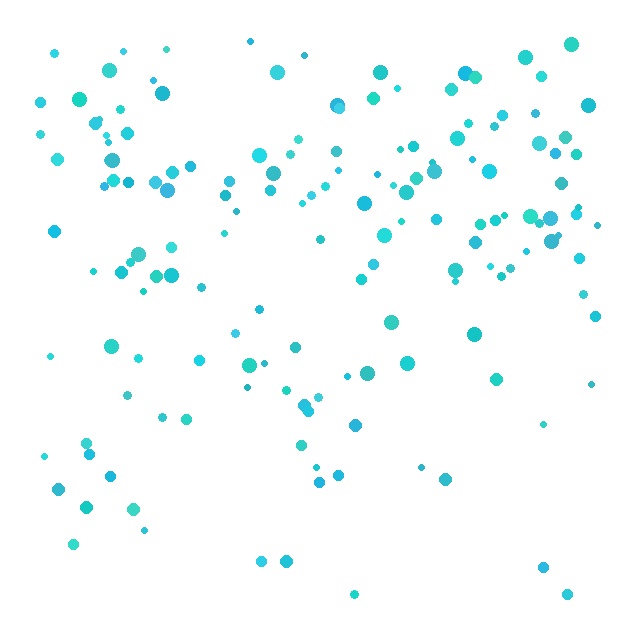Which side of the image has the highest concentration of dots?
The top.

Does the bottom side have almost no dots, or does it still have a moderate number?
Still a moderate number, just noticeably fewer than the top.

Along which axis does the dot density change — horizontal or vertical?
Vertical.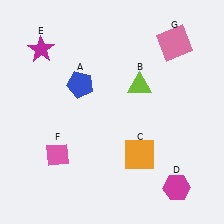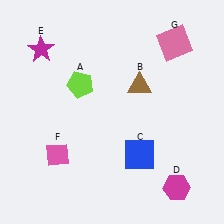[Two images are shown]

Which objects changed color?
A changed from blue to lime. B changed from lime to brown. C changed from orange to blue.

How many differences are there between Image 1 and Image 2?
There are 3 differences between the two images.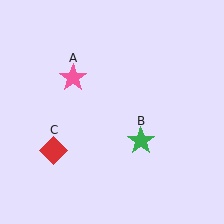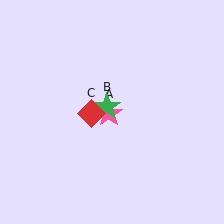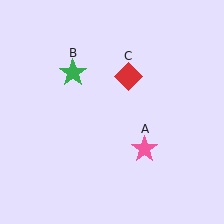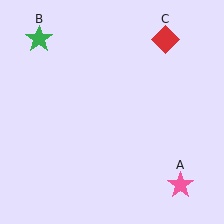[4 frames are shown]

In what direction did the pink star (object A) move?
The pink star (object A) moved down and to the right.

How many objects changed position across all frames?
3 objects changed position: pink star (object A), green star (object B), red diamond (object C).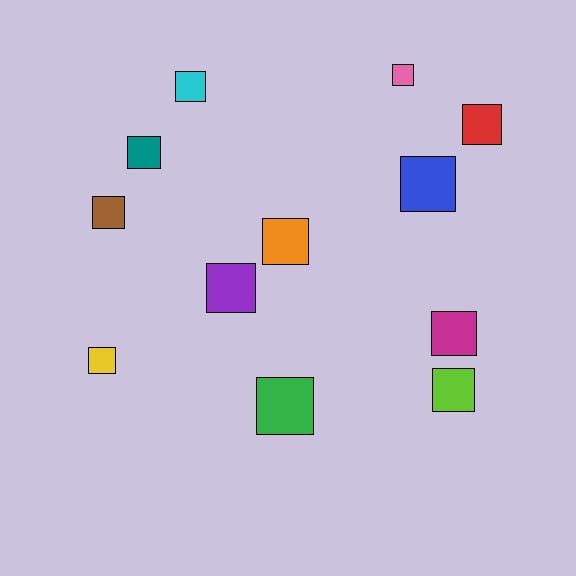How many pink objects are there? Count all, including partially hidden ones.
There is 1 pink object.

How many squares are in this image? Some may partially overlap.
There are 12 squares.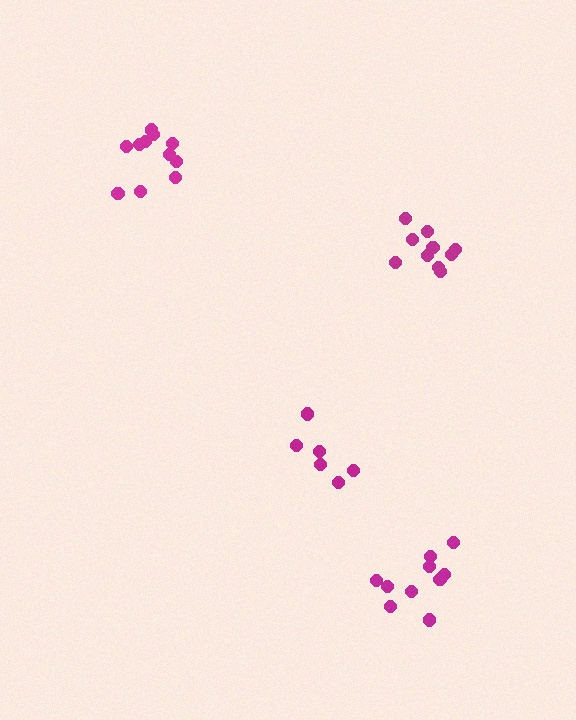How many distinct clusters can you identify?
There are 4 distinct clusters.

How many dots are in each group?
Group 1: 10 dots, Group 2: 10 dots, Group 3: 11 dots, Group 4: 6 dots (37 total).